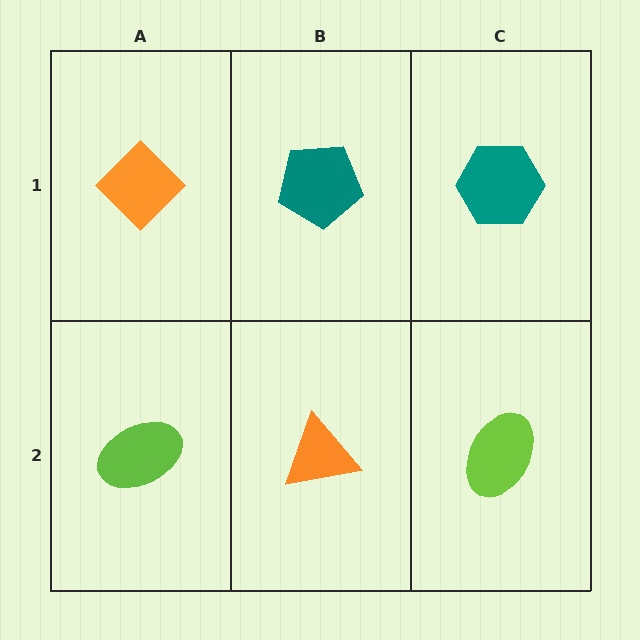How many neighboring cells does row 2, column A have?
2.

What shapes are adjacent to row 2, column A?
An orange diamond (row 1, column A), an orange triangle (row 2, column B).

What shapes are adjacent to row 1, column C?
A lime ellipse (row 2, column C), a teal pentagon (row 1, column B).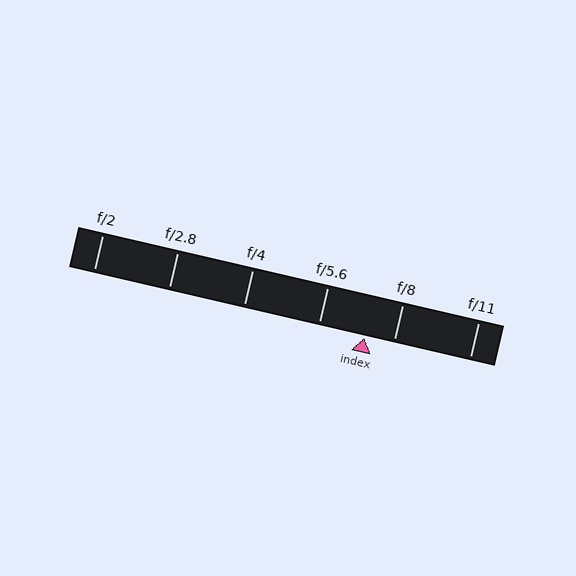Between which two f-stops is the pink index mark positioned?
The index mark is between f/5.6 and f/8.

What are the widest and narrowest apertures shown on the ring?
The widest aperture shown is f/2 and the narrowest is f/11.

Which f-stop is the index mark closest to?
The index mark is closest to f/8.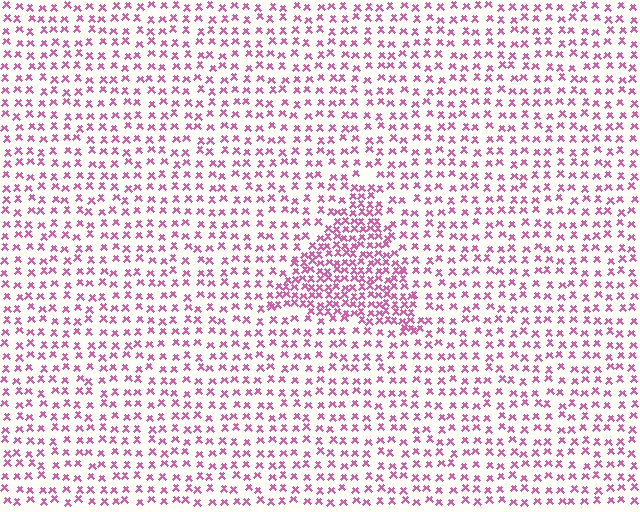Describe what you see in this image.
The image contains small pink elements arranged at two different densities. A triangle-shaped region is visible where the elements are more densely packed than the surrounding area.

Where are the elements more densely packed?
The elements are more densely packed inside the triangle boundary.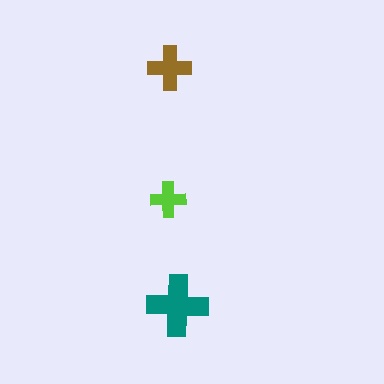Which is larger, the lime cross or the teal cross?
The teal one.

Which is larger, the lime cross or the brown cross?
The brown one.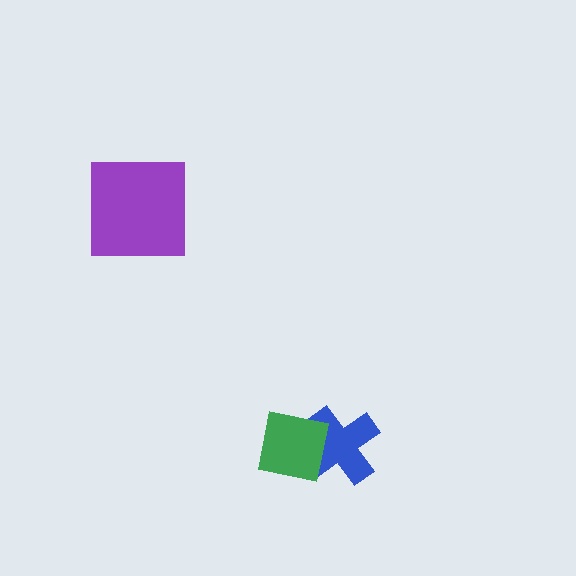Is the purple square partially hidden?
No, no other shape covers it.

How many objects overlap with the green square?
1 object overlaps with the green square.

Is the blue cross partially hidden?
Yes, it is partially covered by another shape.